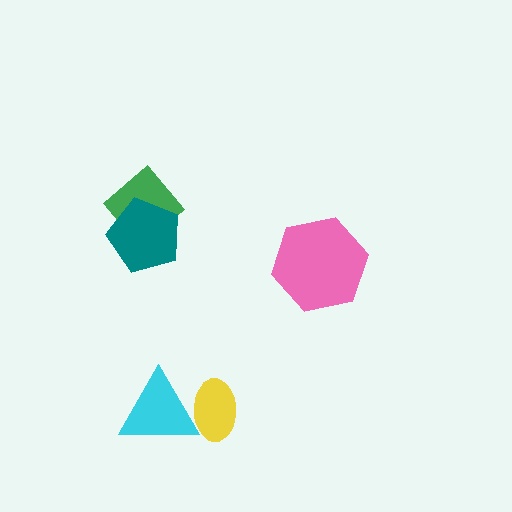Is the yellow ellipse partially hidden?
Yes, it is partially covered by another shape.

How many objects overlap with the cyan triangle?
1 object overlaps with the cyan triangle.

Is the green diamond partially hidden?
Yes, it is partially covered by another shape.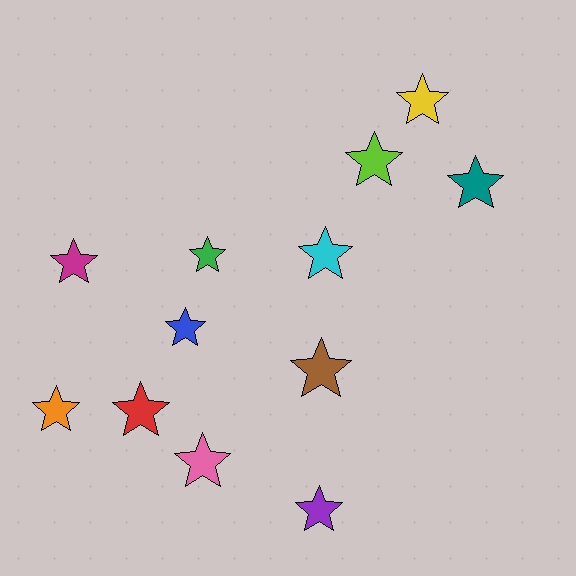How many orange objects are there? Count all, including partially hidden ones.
There is 1 orange object.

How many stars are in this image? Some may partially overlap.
There are 12 stars.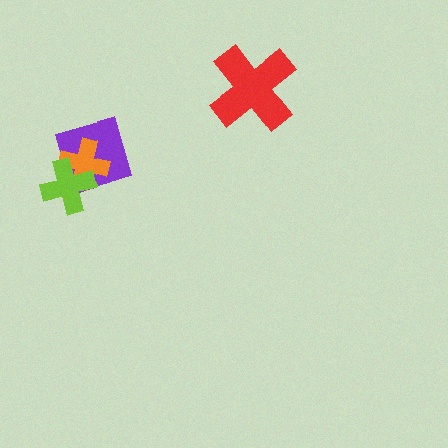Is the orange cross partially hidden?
Yes, it is partially covered by another shape.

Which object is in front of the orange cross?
The lime cross is in front of the orange cross.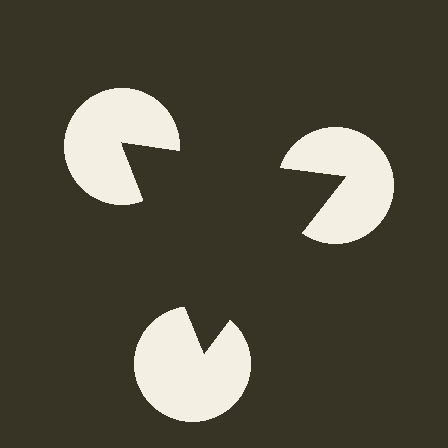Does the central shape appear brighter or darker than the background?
It typically appears slightly darker than the background, even though no actual brightness change is drawn.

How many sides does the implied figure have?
3 sides.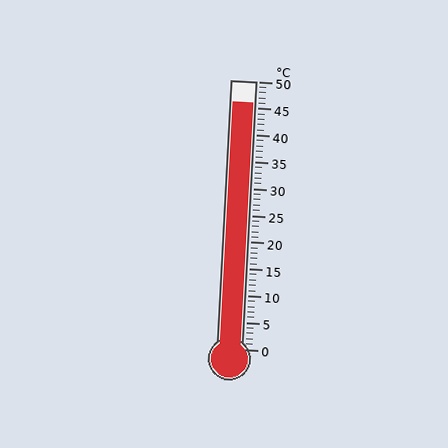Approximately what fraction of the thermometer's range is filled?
The thermometer is filled to approximately 90% of its range.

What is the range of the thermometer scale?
The thermometer scale ranges from 0°C to 50°C.